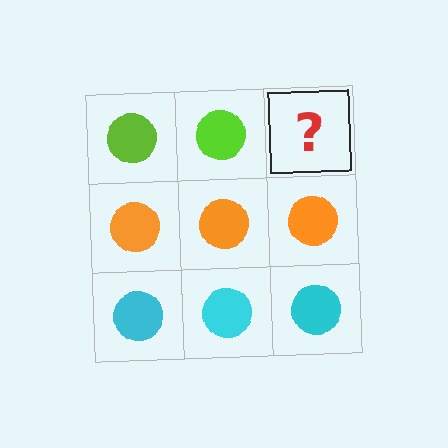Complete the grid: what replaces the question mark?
The question mark should be replaced with a lime circle.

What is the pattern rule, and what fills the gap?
The rule is that each row has a consistent color. The gap should be filled with a lime circle.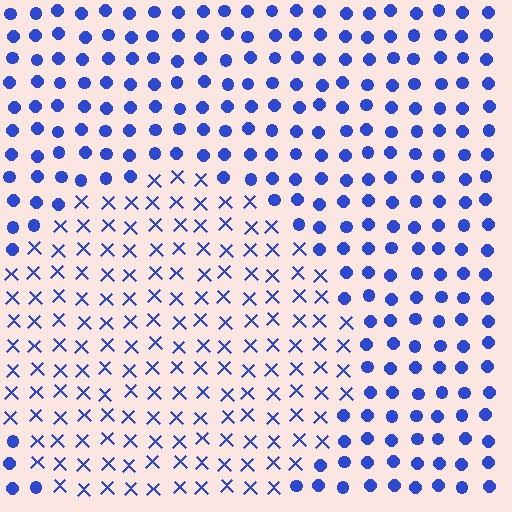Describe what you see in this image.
The image is filled with small blue elements arranged in a uniform grid. A circle-shaped region contains X marks, while the surrounding area contains circles. The boundary is defined purely by the change in element shape.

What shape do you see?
I see a circle.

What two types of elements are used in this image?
The image uses X marks inside the circle region and circles outside it.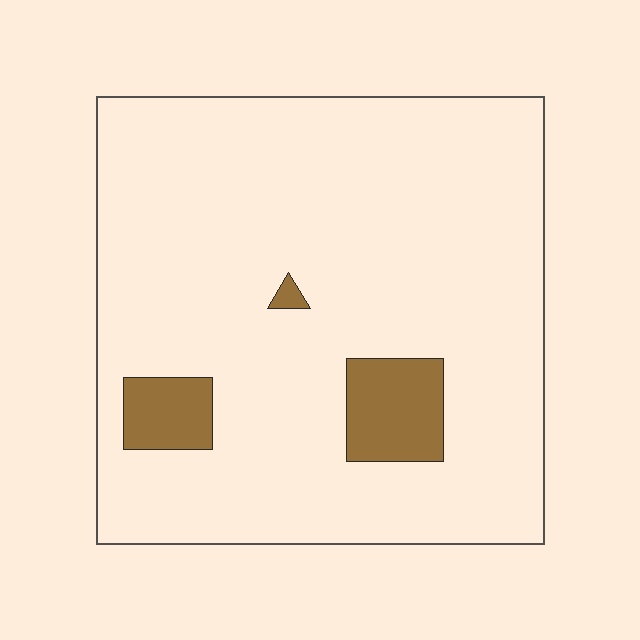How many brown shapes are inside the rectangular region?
3.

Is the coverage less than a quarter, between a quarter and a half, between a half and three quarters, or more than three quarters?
Less than a quarter.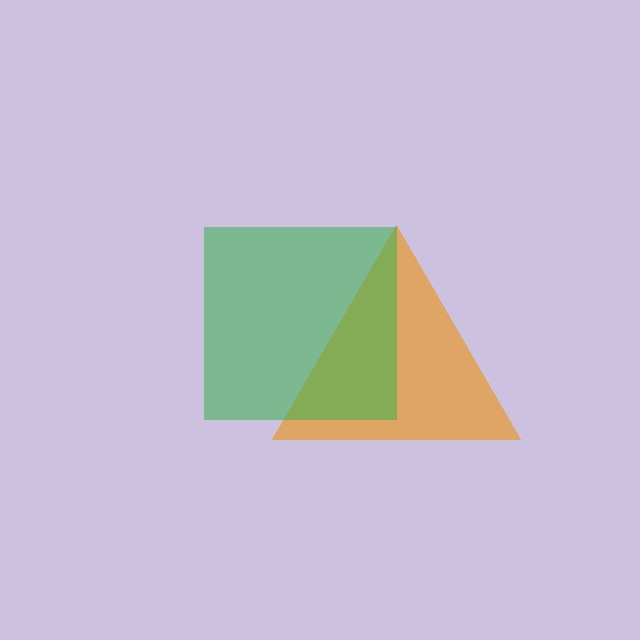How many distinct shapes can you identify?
There are 2 distinct shapes: an orange triangle, a green square.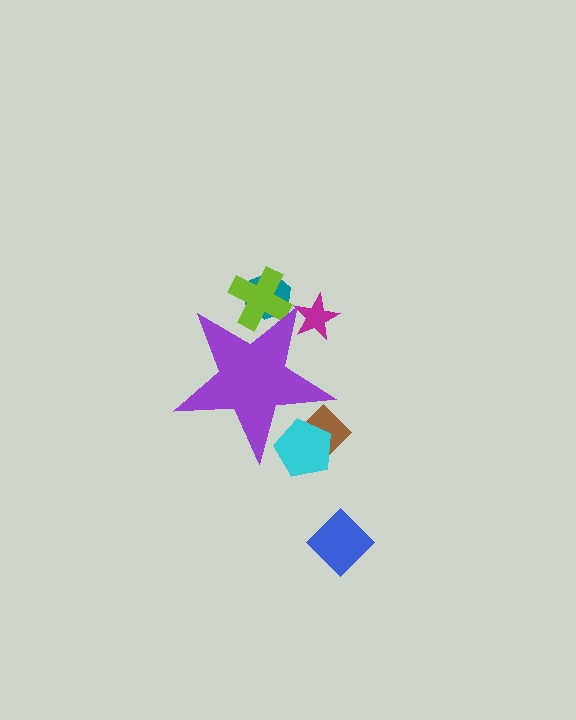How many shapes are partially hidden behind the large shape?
5 shapes are partially hidden.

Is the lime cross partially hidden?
Yes, the lime cross is partially hidden behind the purple star.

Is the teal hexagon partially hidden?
Yes, the teal hexagon is partially hidden behind the purple star.